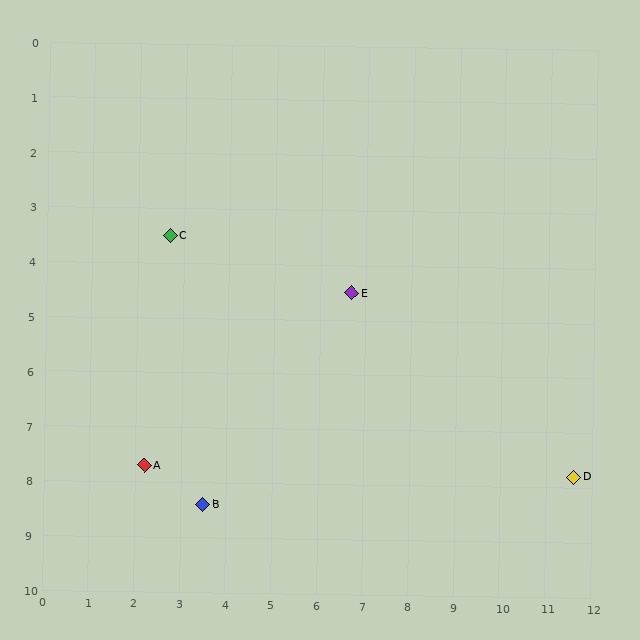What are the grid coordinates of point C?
Point C is at approximately (2.7, 3.5).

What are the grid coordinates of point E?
Point E is at approximately (6.7, 4.5).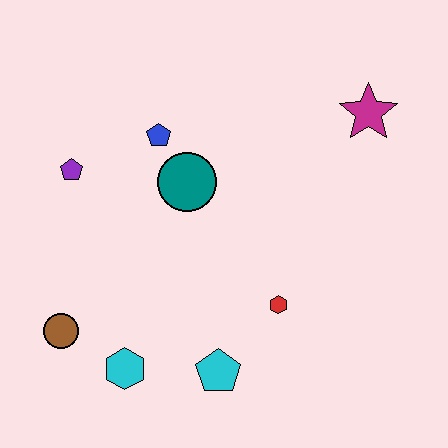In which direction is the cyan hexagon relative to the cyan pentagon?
The cyan hexagon is to the left of the cyan pentagon.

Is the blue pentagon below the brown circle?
No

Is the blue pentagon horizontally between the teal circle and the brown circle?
Yes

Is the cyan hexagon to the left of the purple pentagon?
No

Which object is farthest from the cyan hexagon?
The magenta star is farthest from the cyan hexagon.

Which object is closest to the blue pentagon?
The teal circle is closest to the blue pentagon.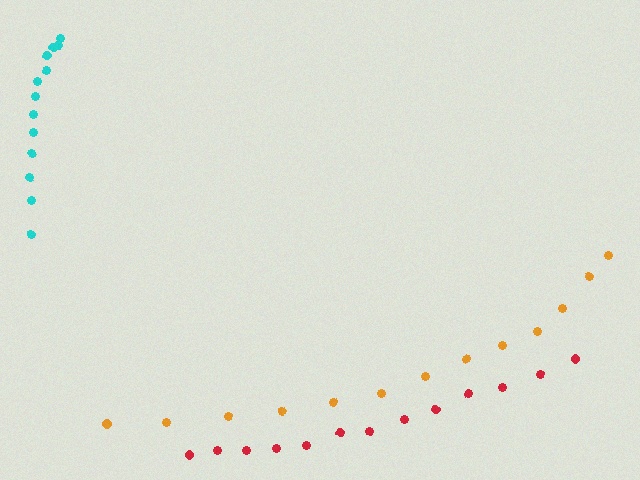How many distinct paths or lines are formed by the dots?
There are 3 distinct paths.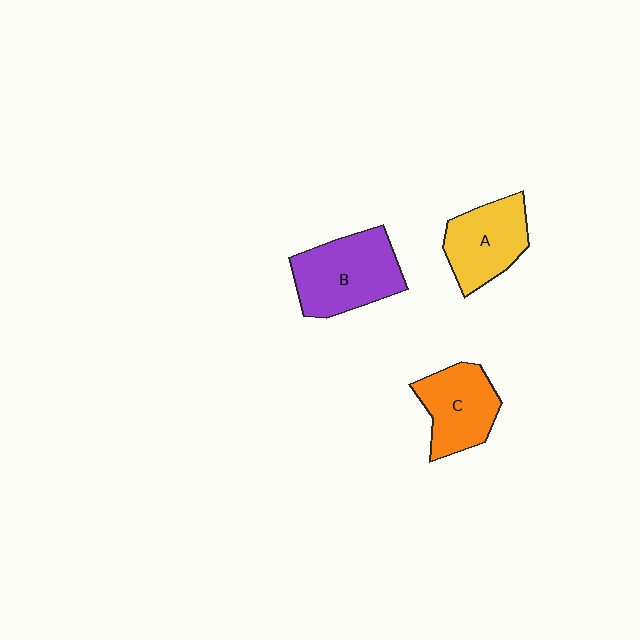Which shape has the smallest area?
Shape C (orange).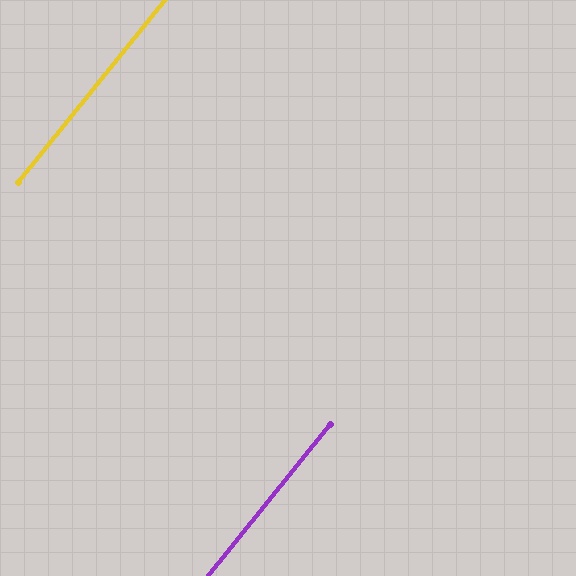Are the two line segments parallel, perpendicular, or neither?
Parallel — their directions differ by only 0.2°.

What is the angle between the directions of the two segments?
Approximately 0 degrees.